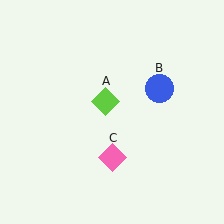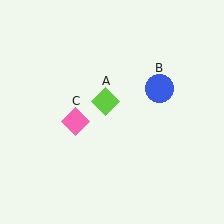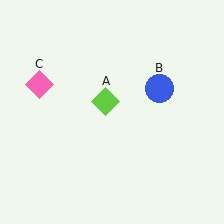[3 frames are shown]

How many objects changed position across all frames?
1 object changed position: pink diamond (object C).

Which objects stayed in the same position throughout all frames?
Lime diamond (object A) and blue circle (object B) remained stationary.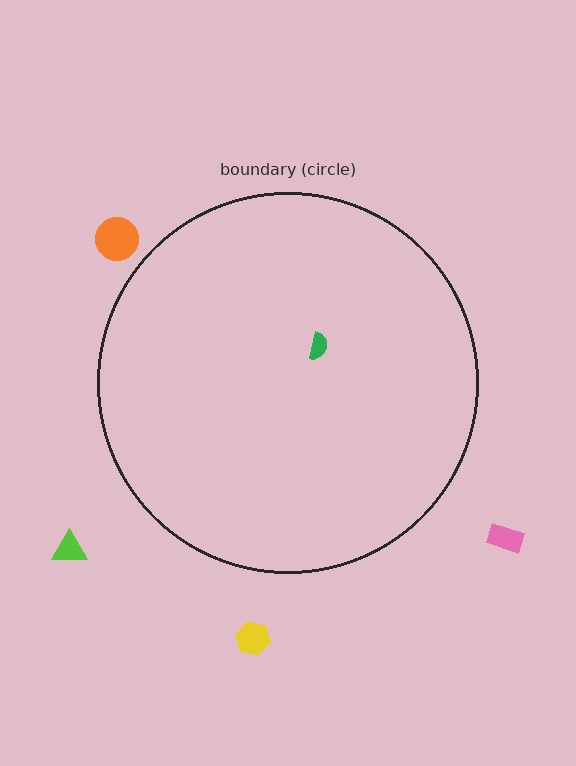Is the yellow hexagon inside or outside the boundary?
Outside.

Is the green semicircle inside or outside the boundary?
Inside.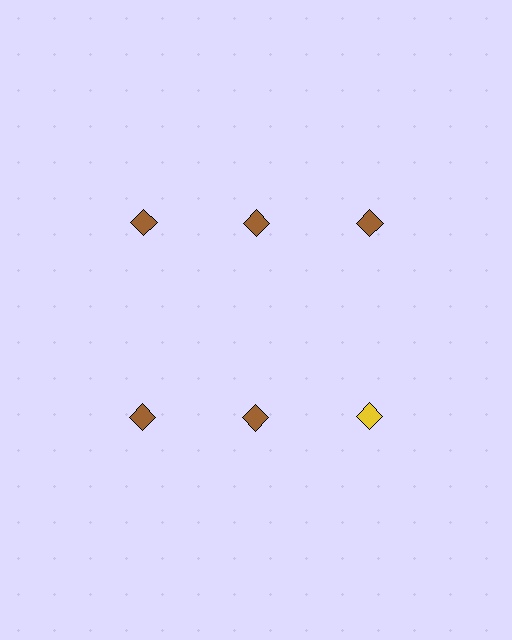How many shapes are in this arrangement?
There are 6 shapes arranged in a grid pattern.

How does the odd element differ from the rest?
It has a different color: yellow instead of brown.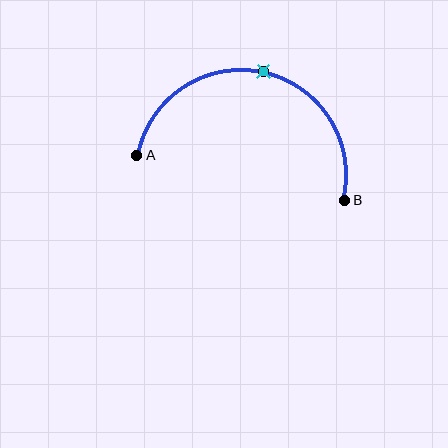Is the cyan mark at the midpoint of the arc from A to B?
Yes. The cyan mark lies on the arc at equal arc-length from both A and B — it is the arc midpoint.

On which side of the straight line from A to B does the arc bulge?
The arc bulges above the straight line connecting A and B.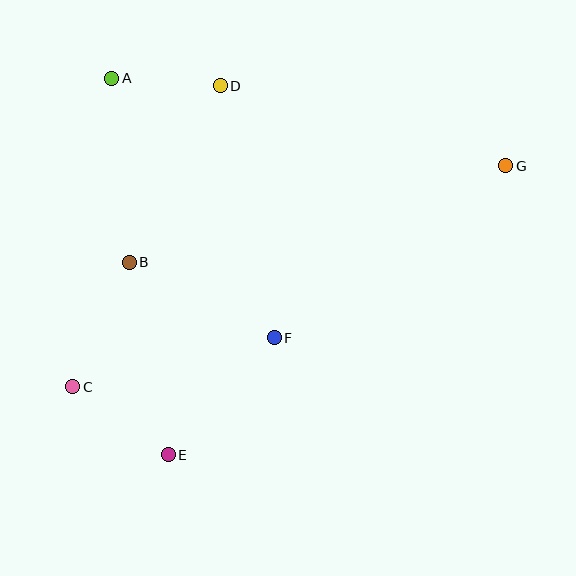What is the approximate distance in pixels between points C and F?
The distance between C and F is approximately 207 pixels.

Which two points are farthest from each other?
Points C and G are farthest from each other.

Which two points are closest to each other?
Points A and D are closest to each other.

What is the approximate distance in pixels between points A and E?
The distance between A and E is approximately 381 pixels.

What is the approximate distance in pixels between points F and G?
The distance between F and G is approximately 288 pixels.